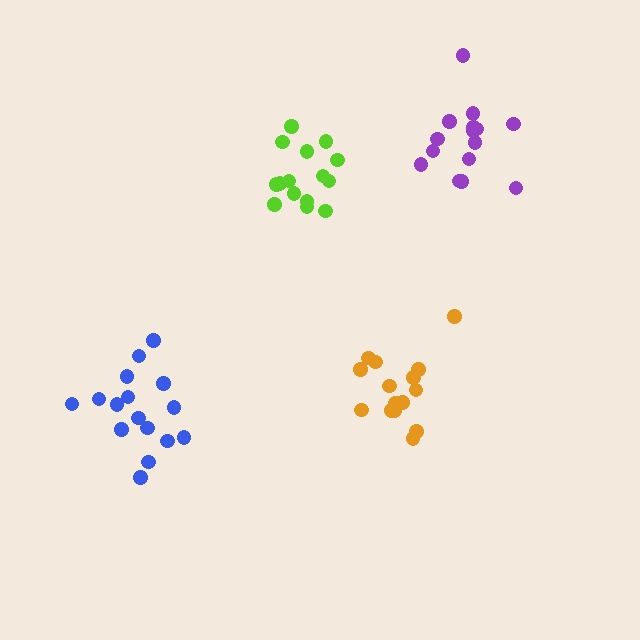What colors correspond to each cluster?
The clusters are colored: orange, purple, lime, blue.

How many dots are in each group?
Group 1: 15 dots, Group 2: 15 dots, Group 3: 15 dots, Group 4: 16 dots (61 total).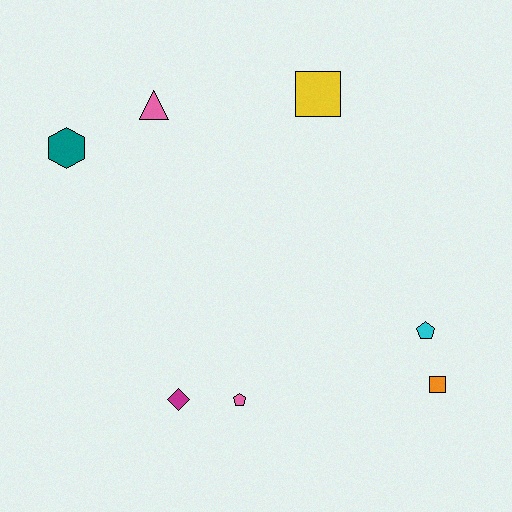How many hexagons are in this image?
There is 1 hexagon.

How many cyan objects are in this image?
There is 1 cyan object.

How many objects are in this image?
There are 7 objects.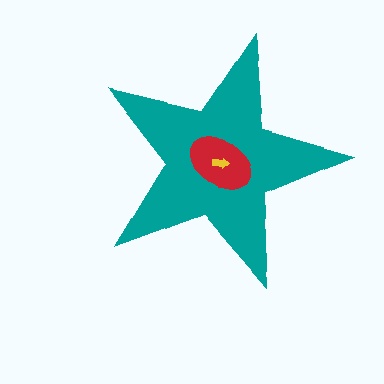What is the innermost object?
The yellow arrow.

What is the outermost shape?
The teal star.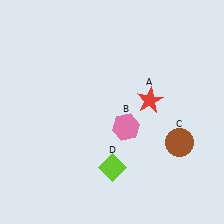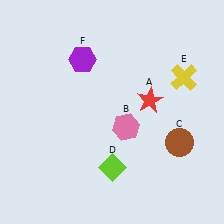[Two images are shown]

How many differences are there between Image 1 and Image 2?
There are 2 differences between the two images.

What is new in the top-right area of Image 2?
A yellow cross (E) was added in the top-right area of Image 2.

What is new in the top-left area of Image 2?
A purple hexagon (F) was added in the top-left area of Image 2.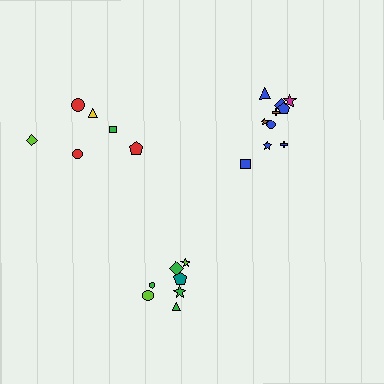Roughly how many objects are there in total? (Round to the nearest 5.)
Roughly 25 objects in total.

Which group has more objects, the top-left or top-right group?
The top-right group.